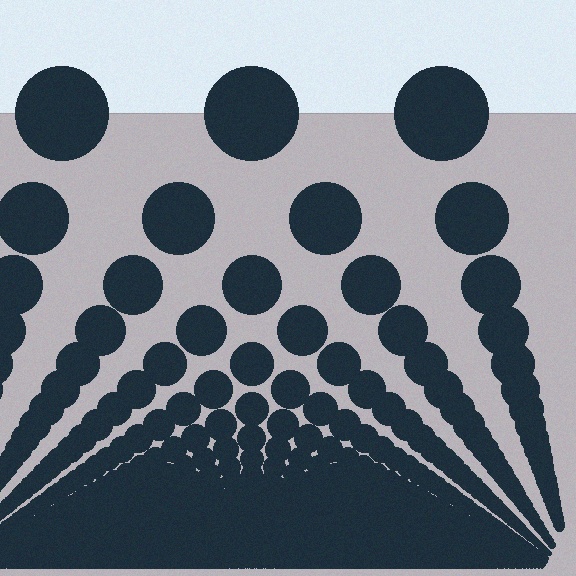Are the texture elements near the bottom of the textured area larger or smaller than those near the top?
Smaller. The gradient is inverted — elements near the bottom are smaller and denser.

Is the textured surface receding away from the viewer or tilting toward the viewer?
The surface appears to tilt toward the viewer. Texture elements get larger and sparser toward the top.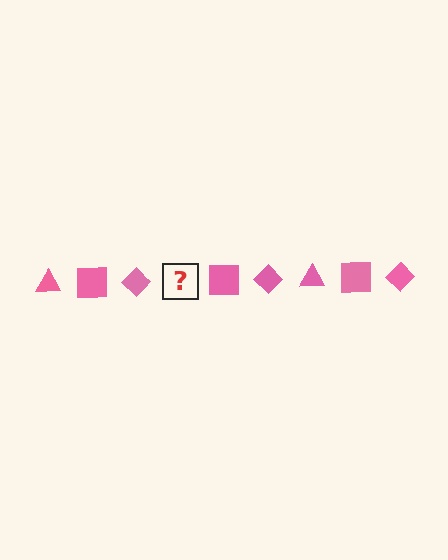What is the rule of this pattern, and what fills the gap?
The rule is that the pattern cycles through triangle, square, diamond shapes in pink. The gap should be filled with a pink triangle.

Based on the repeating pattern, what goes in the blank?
The blank should be a pink triangle.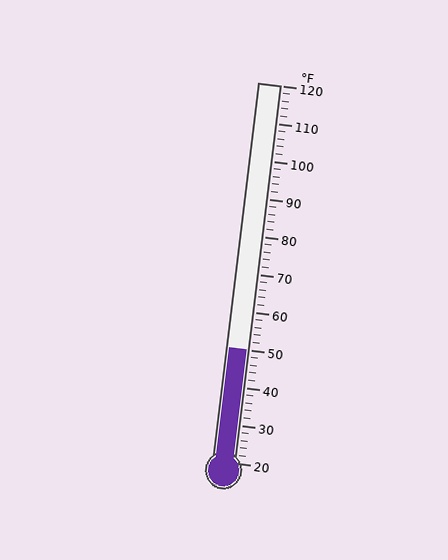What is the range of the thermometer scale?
The thermometer scale ranges from 20°F to 120°F.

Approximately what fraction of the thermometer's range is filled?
The thermometer is filled to approximately 30% of its range.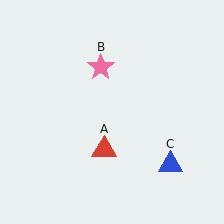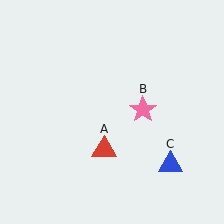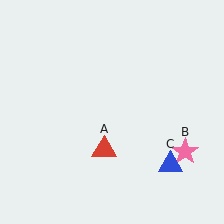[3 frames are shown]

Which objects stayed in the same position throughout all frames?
Red triangle (object A) and blue triangle (object C) remained stationary.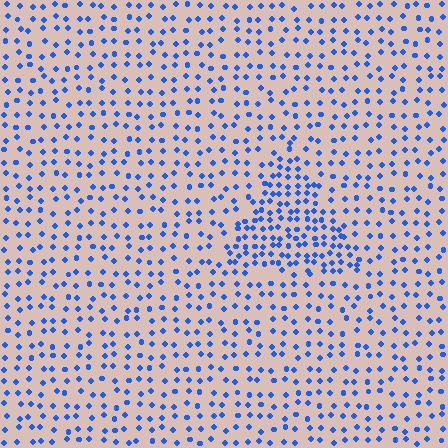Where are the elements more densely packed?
The elements are more densely packed inside the triangle boundary.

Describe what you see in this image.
The image contains small blue elements arranged at two different densities. A triangle-shaped region is visible where the elements are more densely packed than the surrounding area.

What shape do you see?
I see a triangle.